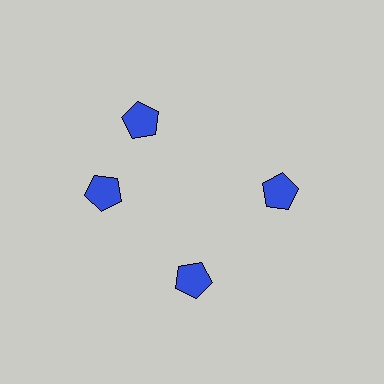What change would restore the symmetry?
The symmetry would be restored by rotating it back into even spacing with its neighbors so that all 4 pentagons sit at equal angles and equal distance from the center.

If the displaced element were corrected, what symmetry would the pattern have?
It would have 4-fold rotational symmetry — the pattern would map onto itself every 90 degrees.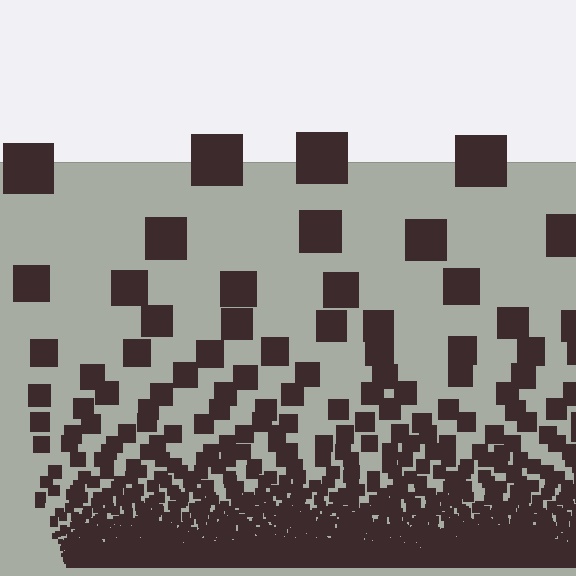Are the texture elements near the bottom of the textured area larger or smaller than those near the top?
Smaller. The gradient is inverted — elements near the bottom are smaller and denser.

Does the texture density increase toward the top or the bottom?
Density increases toward the bottom.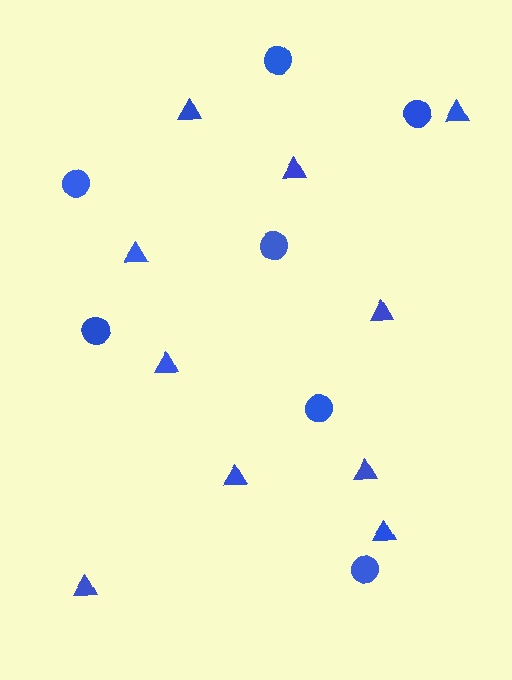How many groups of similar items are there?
There are 2 groups: one group of circles (7) and one group of triangles (10).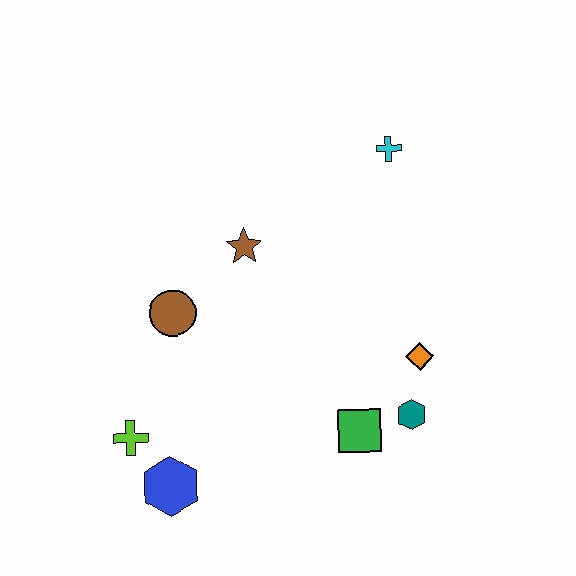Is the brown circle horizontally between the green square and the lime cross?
Yes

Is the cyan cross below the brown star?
No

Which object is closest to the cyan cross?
The brown star is closest to the cyan cross.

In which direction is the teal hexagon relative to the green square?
The teal hexagon is to the right of the green square.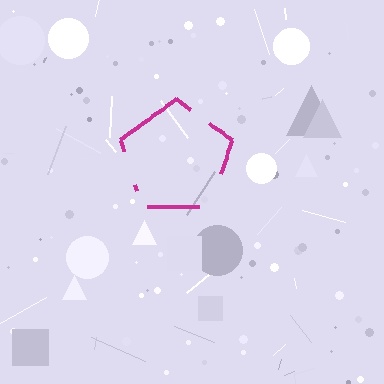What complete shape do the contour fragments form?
The contour fragments form a pentagon.